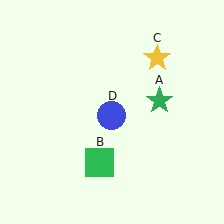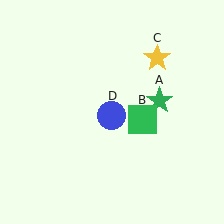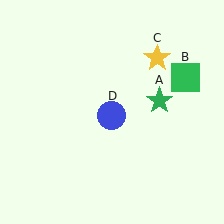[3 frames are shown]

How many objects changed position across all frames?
1 object changed position: green square (object B).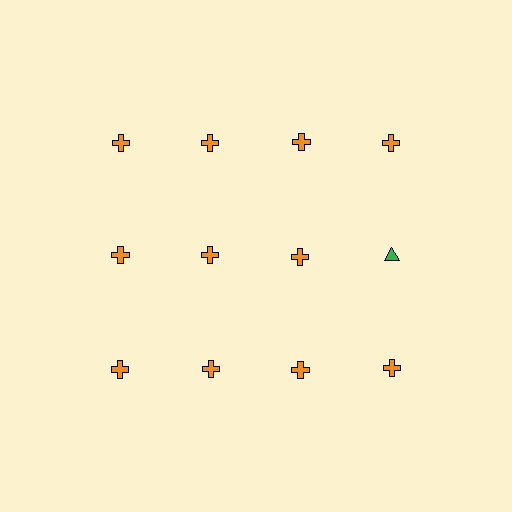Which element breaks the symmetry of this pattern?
The green triangle in the second row, second from right column breaks the symmetry. All other shapes are orange crosses.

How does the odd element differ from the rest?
It differs in both color (green instead of orange) and shape (triangle instead of cross).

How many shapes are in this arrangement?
There are 12 shapes arranged in a grid pattern.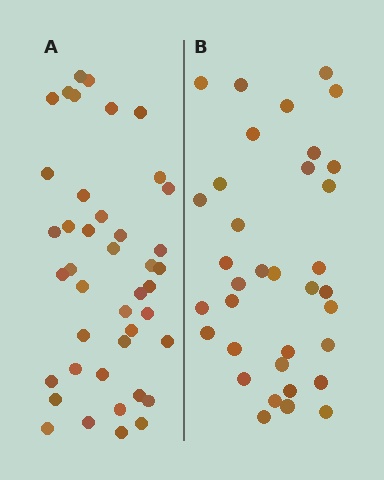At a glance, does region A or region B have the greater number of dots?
Region A (the left region) has more dots.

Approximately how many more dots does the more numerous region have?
Region A has roughly 8 or so more dots than region B.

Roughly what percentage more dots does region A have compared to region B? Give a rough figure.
About 20% more.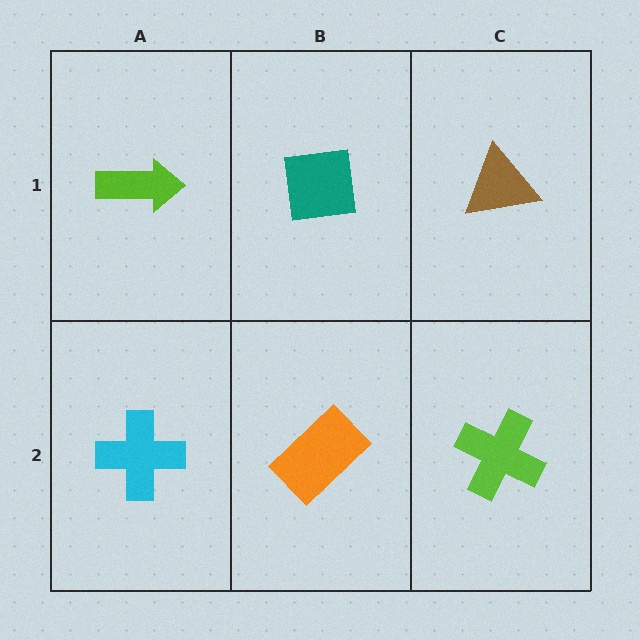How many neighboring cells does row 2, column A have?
2.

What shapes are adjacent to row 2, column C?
A brown triangle (row 1, column C), an orange rectangle (row 2, column B).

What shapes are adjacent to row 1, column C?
A lime cross (row 2, column C), a teal square (row 1, column B).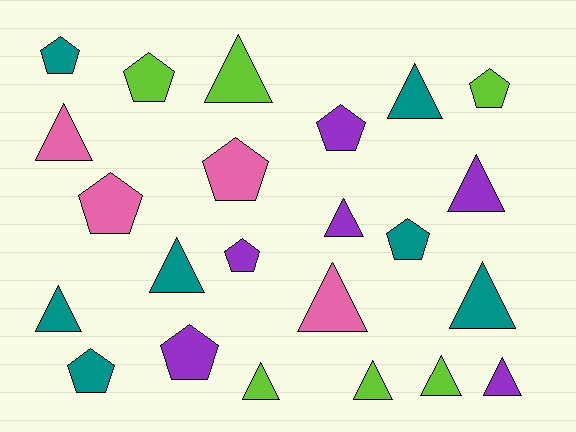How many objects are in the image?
There are 23 objects.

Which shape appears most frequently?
Triangle, with 13 objects.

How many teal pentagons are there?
There are 3 teal pentagons.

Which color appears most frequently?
Teal, with 7 objects.